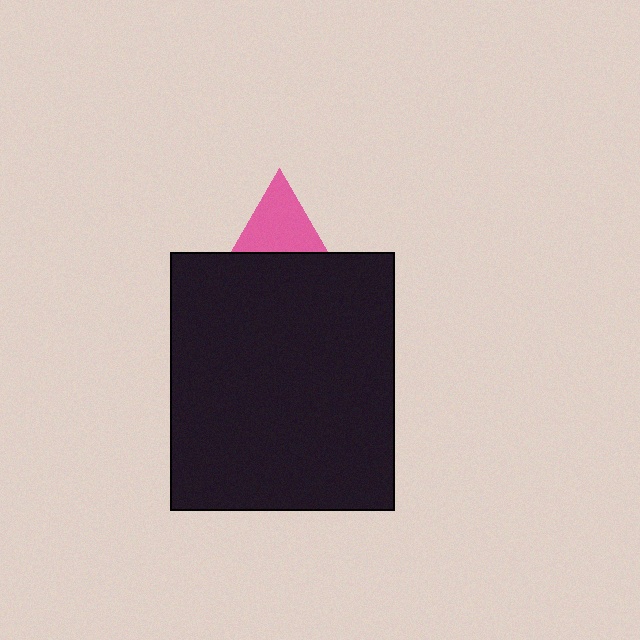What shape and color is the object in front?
The object in front is a black rectangle.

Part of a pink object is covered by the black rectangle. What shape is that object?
It is a triangle.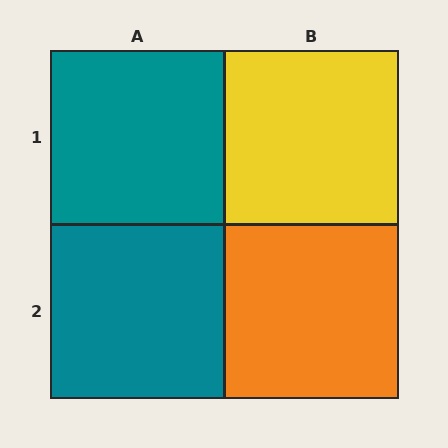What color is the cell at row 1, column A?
Teal.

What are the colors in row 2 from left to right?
Teal, orange.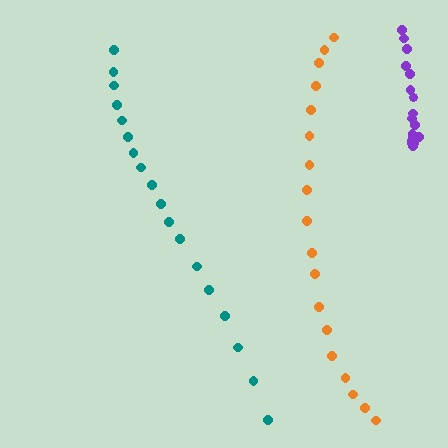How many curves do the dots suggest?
There are 3 distinct paths.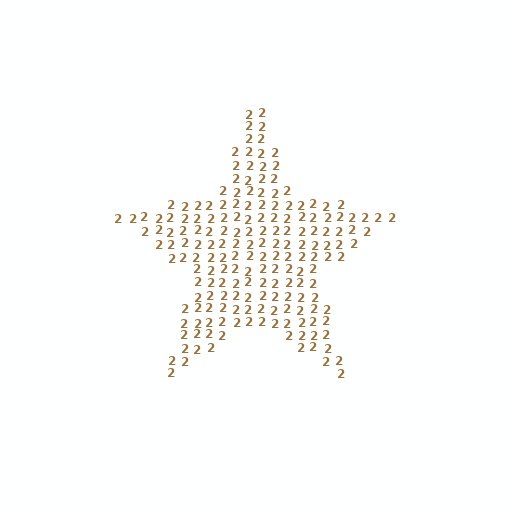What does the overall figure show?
The overall figure shows a star.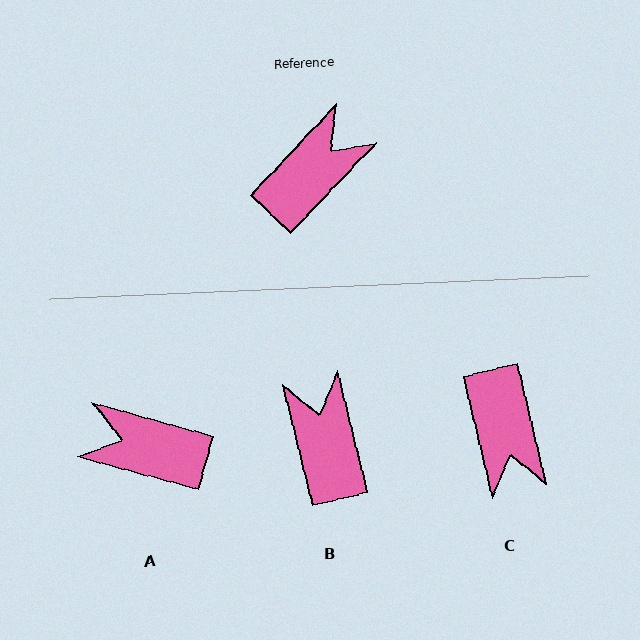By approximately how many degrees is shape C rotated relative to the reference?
Approximately 123 degrees clockwise.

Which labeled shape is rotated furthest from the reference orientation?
C, about 123 degrees away.